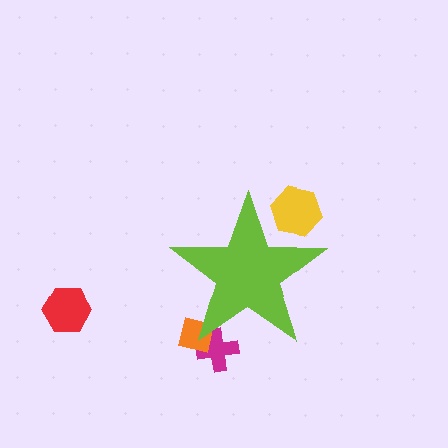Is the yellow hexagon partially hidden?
Yes, the yellow hexagon is partially hidden behind the lime star.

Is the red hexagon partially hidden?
No, the red hexagon is fully visible.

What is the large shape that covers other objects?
A lime star.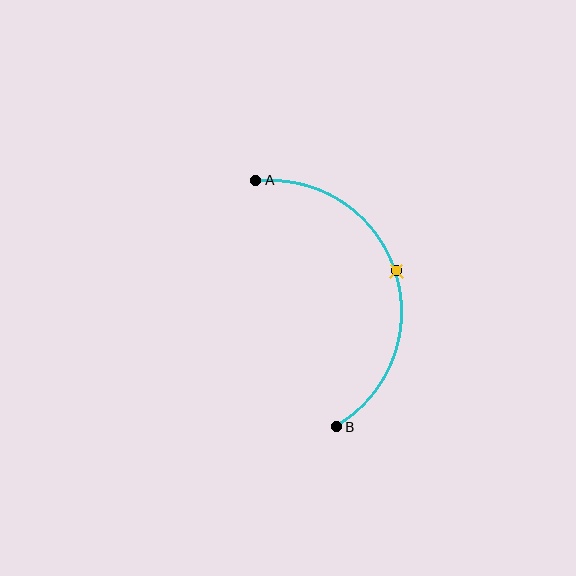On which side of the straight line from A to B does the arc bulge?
The arc bulges to the right of the straight line connecting A and B.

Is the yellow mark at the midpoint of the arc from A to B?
Yes. The yellow mark lies on the arc at equal arc-length from both A and B — it is the arc midpoint.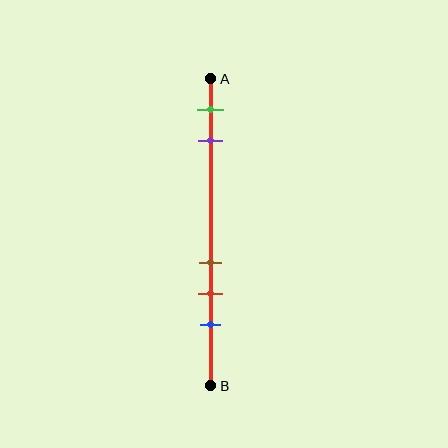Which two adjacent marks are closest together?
The brown and red marks are the closest adjacent pair.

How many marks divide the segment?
There are 5 marks dividing the segment.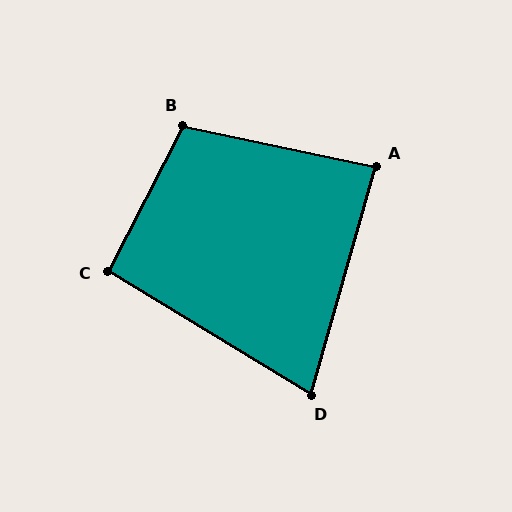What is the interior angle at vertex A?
Approximately 86 degrees (approximately right).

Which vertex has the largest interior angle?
B, at approximately 105 degrees.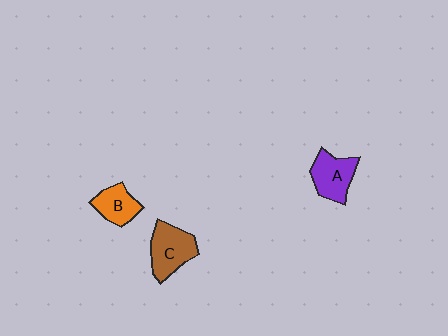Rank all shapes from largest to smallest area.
From largest to smallest: C (brown), A (purple), B (orange).